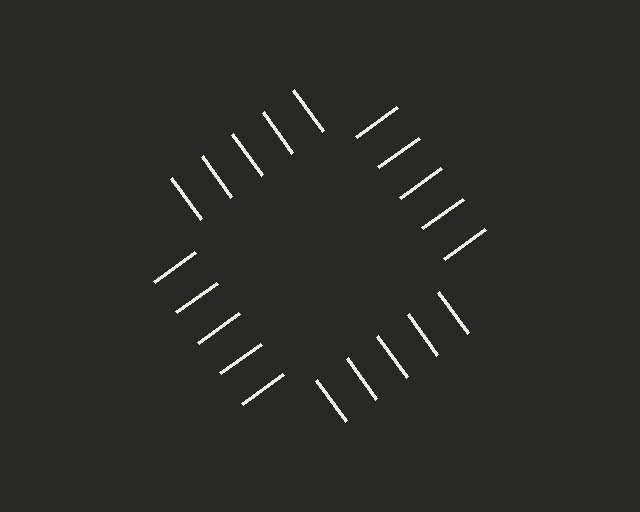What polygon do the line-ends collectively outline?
An illusory square — the line segments terminate on its edges but no continuous stroke is drawn.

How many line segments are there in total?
20 — 5 along each of the 4 edges.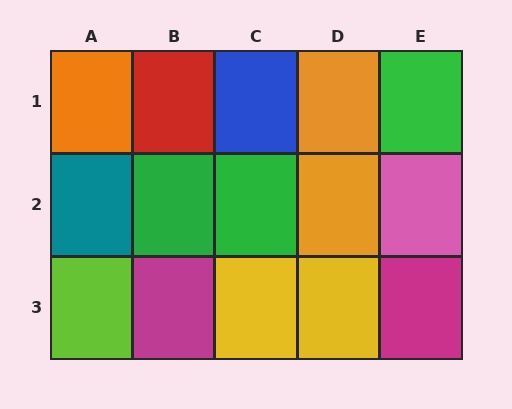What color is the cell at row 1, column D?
Orange.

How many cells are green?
3 cells are green.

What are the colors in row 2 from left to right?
Teal, green, green, orange, pink.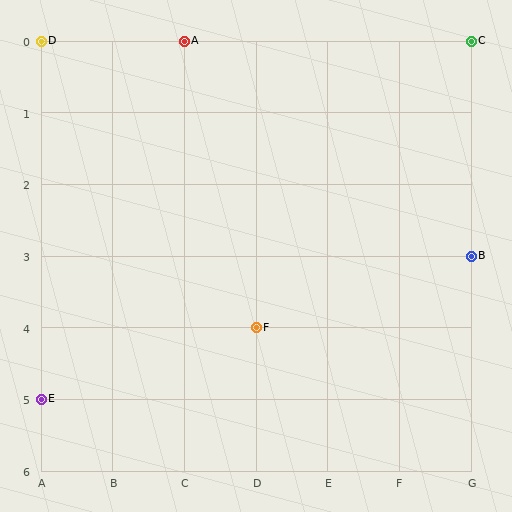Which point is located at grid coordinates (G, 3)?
Point B is at (G, 3).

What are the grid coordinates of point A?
Point A is at grid coordinates (C, 0).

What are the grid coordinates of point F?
Point F is at grid coordinates (D, 4).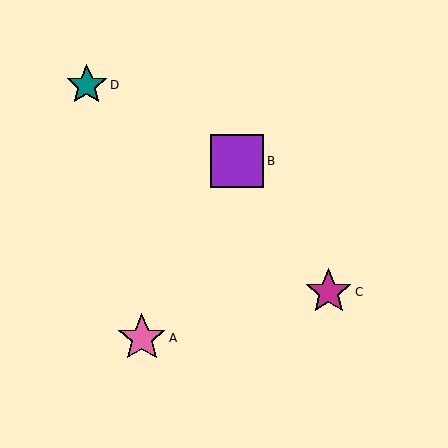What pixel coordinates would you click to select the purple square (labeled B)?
Click at (237, 161) to select the purple square B.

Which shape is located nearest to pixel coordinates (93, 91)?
The teal star (labeled D) at (87, 85) is nearest to that location.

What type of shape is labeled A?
Shape A is a pink star.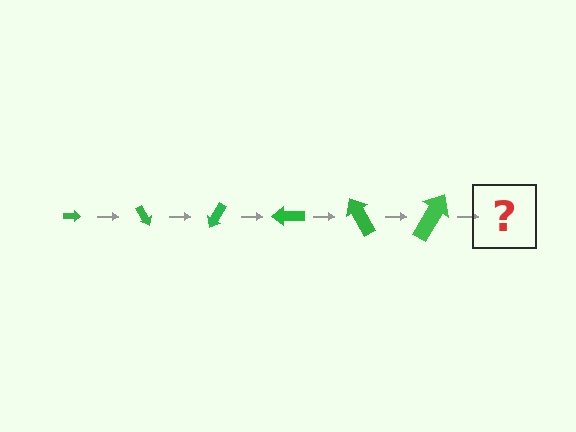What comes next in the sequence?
The next element should be an arrow, larger than the previous one and rotated 360 degrees from the start.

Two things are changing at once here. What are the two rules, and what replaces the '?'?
The two rules are that the arrow grows larger each step and it rotates 60 degrees each step. The '?' should be an arrow, larger than the previous one and rotated 360 degrees from the start.